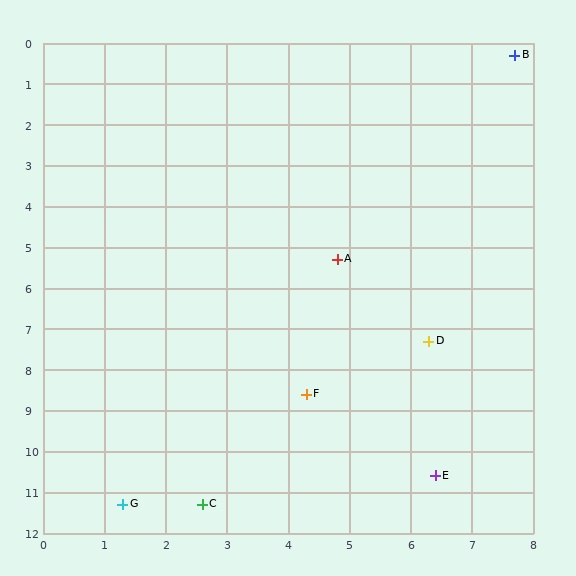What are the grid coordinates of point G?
Point G is at approximately (1.3, 11.3).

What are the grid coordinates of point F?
Point F is at approximately (4.3, 8.6).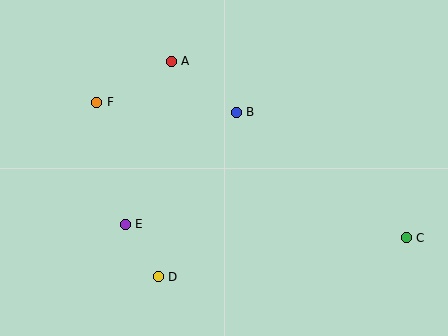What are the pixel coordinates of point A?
Point A is at (171, 61).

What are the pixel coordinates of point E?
Point E is at (125, 224).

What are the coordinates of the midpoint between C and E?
The midpoint between C and E is at (266, 231).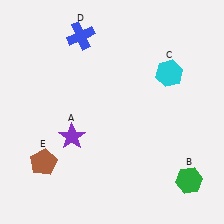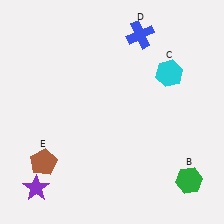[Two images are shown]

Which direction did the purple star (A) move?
The purple star (A) moved down.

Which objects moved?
The objects that moved are: the purple star (A), the blue cross (D).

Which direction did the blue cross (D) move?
The blue cross (D) moved right.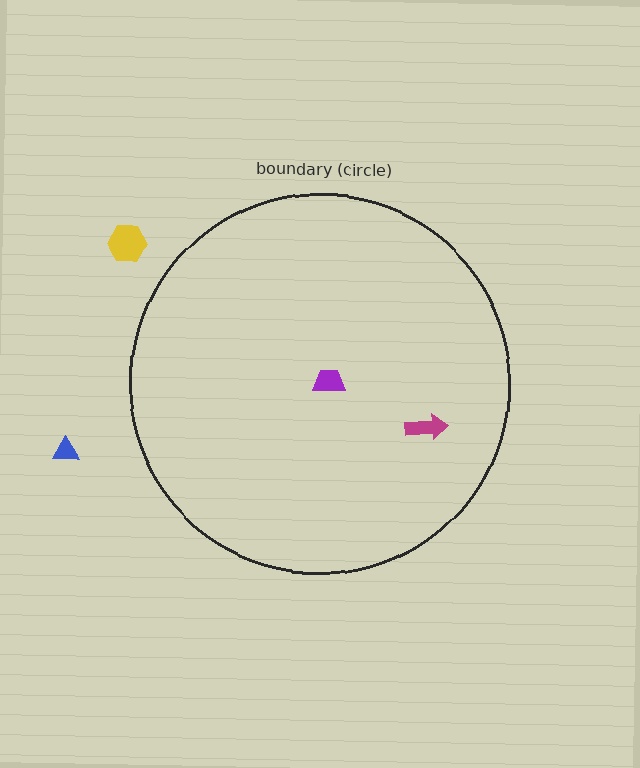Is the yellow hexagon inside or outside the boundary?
Outside.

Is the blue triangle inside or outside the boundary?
Outside.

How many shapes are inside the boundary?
2 inside, 2 outside.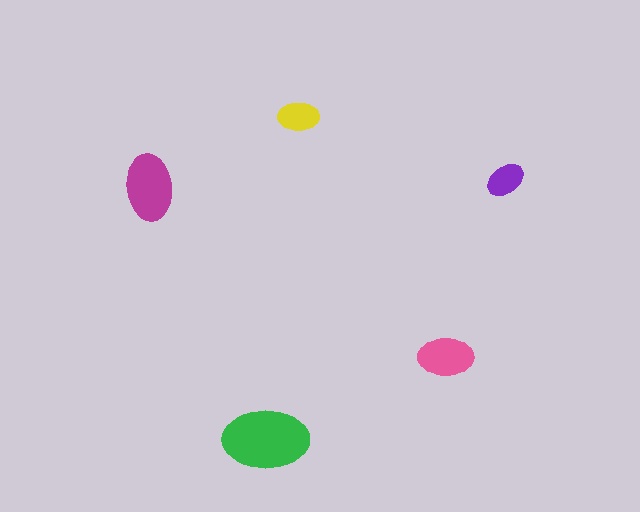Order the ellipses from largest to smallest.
the green one, the magenta one, the pink one, the yellow one, the purple one.